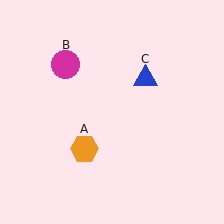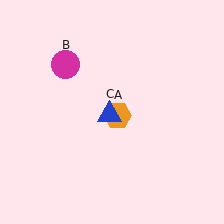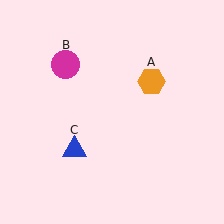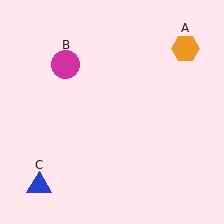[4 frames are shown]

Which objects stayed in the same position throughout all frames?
Magenta circle (object B) remained stationary.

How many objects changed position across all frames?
2 objects changed position: orange hexagon (object A), blue triangle (object C).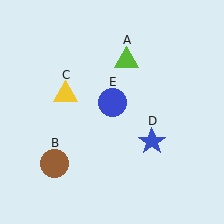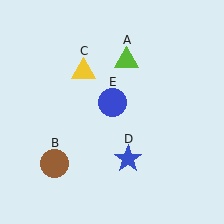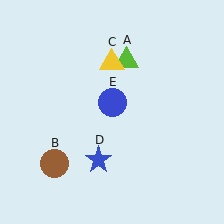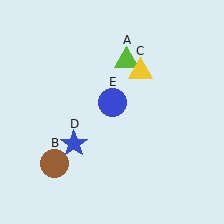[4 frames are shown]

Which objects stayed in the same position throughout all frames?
Lime triangle (object A) and brown circle (object B) and blue circle (object E) remained stationary.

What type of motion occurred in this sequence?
The yellow triangle (object C), blue star (object D) rotated clockwise around the center of the scene.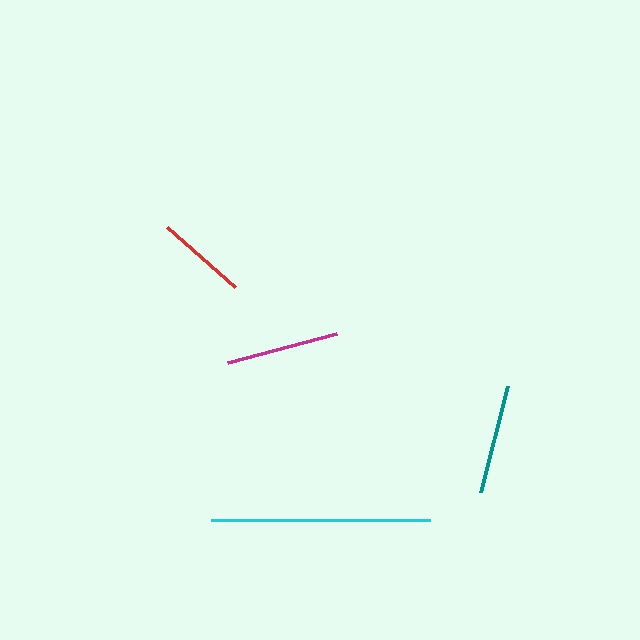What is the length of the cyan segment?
The cyan segment is approximately 219 pixels long.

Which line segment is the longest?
The cyan line is the longest at approximately 219 pixels.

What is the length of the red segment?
The red segment is approximately 90 pixels long.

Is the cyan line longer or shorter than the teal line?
The cyan line is longer than the teal line.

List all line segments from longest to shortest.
From longest to shortest: cyan, magenta, teal, red.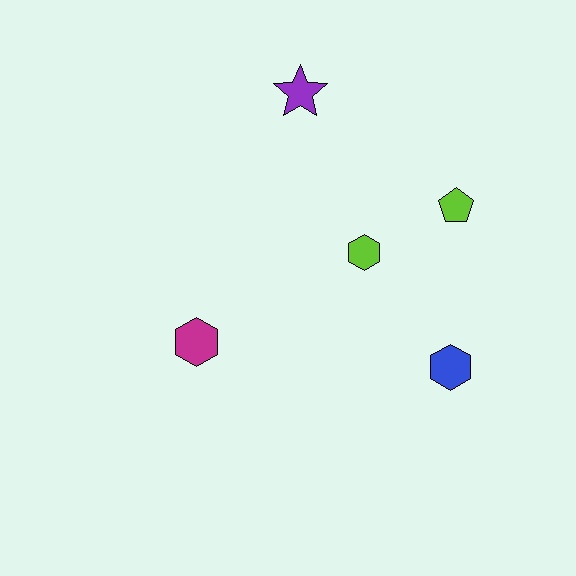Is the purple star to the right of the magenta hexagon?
Yes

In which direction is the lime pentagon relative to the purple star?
The lime pentagon is to the right of the purple star.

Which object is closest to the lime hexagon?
The lime pentagon is closest to the lime hexagon.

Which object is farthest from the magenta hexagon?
The lime pentagon is farthest from the magenta hexagon.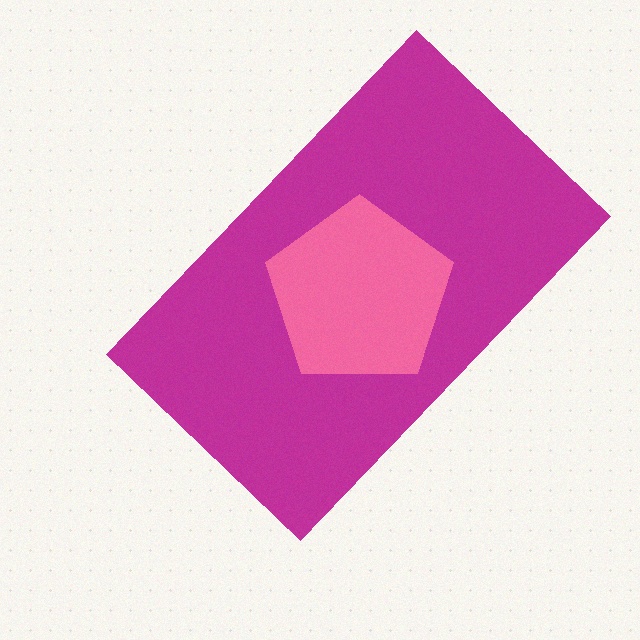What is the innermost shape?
The pink pentagon.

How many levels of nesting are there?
2.